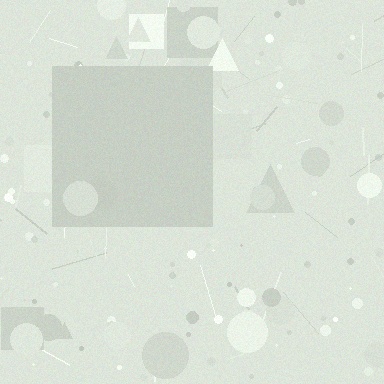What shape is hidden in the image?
A square is hidden in the image.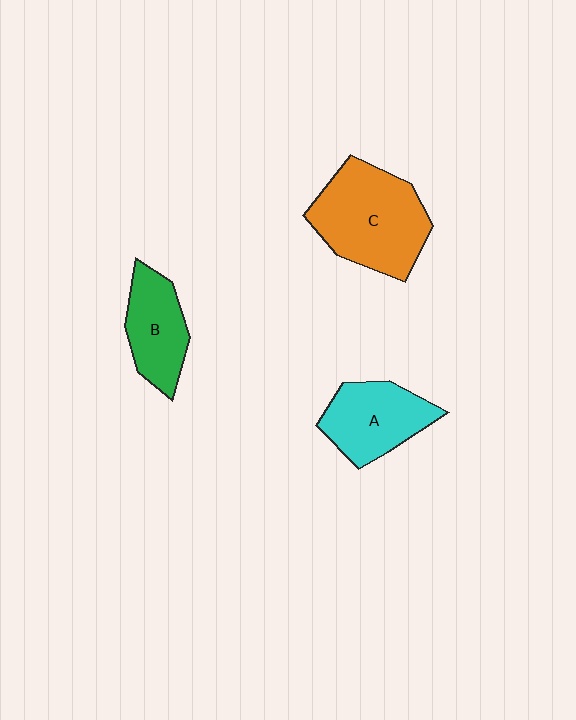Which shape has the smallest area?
Shape B (green).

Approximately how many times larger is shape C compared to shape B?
Approximately 1.7 times.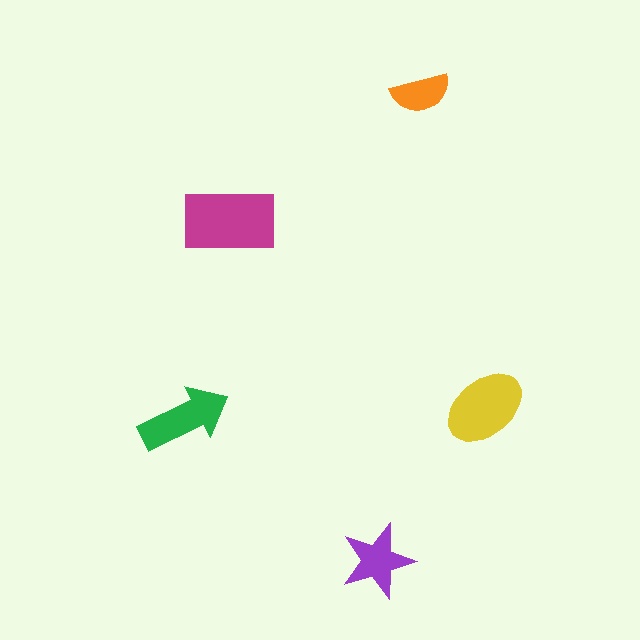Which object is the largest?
The magenta rectangle.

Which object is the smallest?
The orange semicircle.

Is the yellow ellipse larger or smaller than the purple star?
Larger.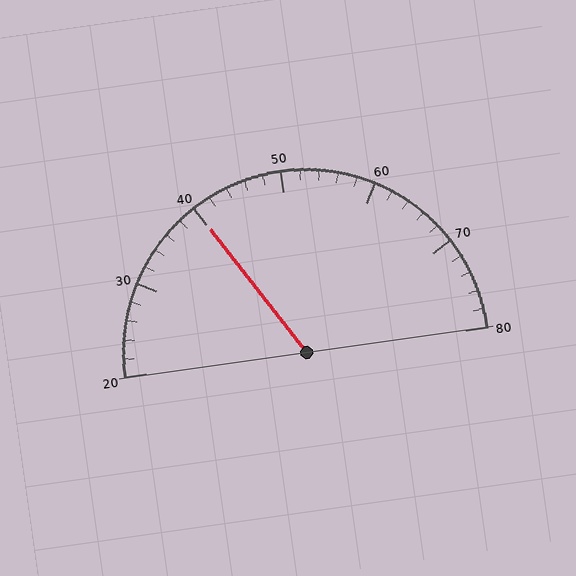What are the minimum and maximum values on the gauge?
The gauge ranges from 20 to 80.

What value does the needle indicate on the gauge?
The needle indicates approximately 40.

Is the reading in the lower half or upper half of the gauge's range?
The reading is in the lower half of the range (20 to 80).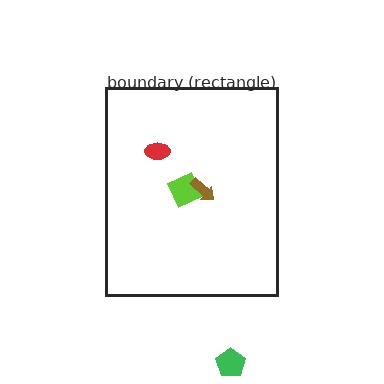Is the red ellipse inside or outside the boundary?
Inside.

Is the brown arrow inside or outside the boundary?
Inside.